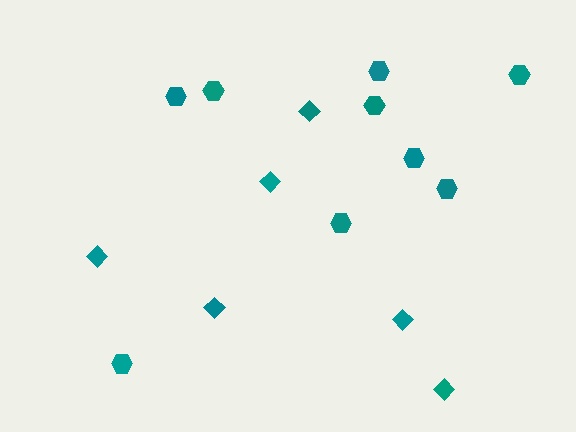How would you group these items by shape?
There are 2 groups: one group of hexagons (9) and one group of diamonds (6).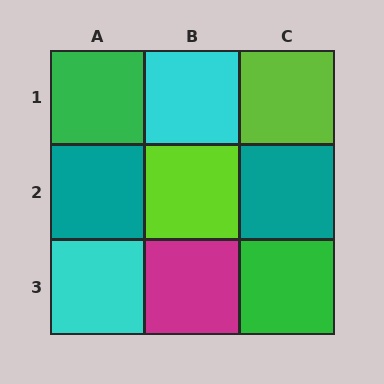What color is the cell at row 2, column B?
Lime.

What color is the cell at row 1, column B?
Cyan.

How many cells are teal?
2 cells are teal.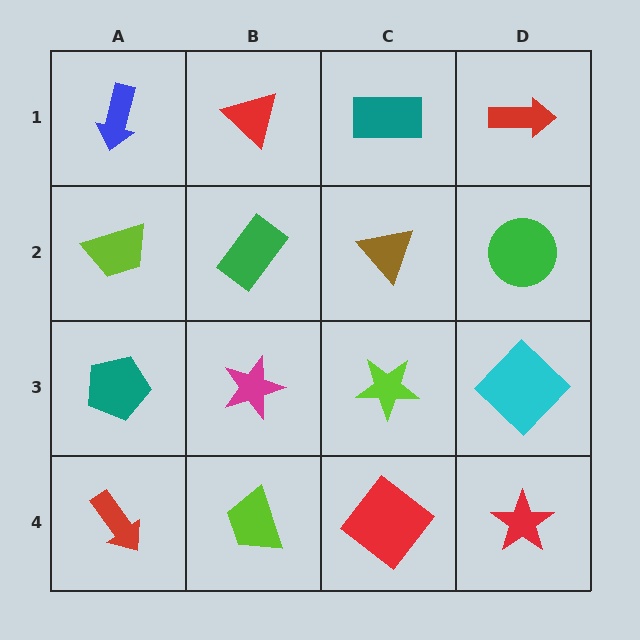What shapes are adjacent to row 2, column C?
A teal rectangle (row 1, column C), a lime star (row 3, column C), a green rectangle (row 2, column B), a green circle (row 2, column D).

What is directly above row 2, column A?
A blue arrow.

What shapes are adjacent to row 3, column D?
A green circle (row 2, column D), a red star (row 4, column D), a lime star (row 3, column C).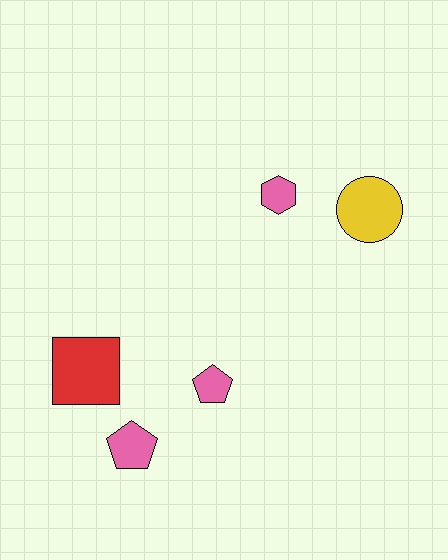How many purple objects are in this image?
There are no purple objects.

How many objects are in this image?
There are 5 objects.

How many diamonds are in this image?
There are no diamonds.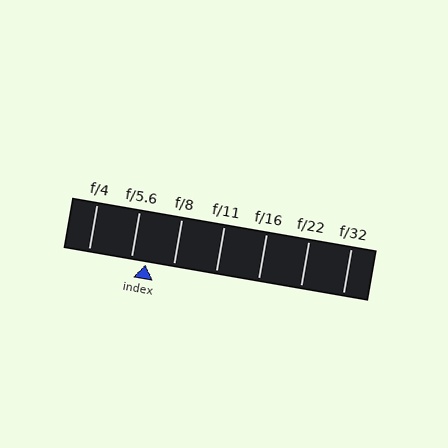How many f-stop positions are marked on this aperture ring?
There are 7 f-stop positions marked.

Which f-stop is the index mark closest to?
The index mark is closest to f/5.6.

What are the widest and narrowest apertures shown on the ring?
The widest aperture shown is f/4 and the narrowest is f/32.